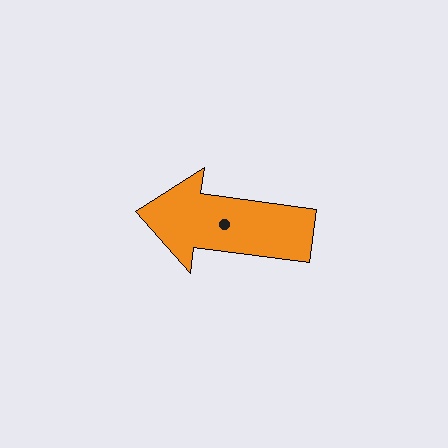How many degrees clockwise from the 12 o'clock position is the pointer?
Approximately 278 degrees.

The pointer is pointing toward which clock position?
Roughly 9 o'clock.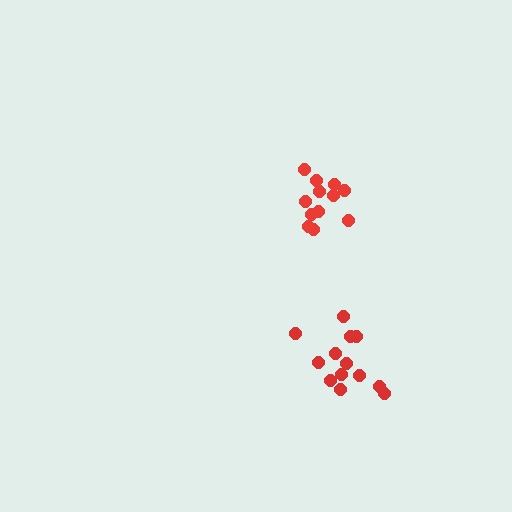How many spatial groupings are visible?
There are 2 spatial groupings.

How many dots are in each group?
Group 1: 13 dots, Group 2: 12 dots (25 total).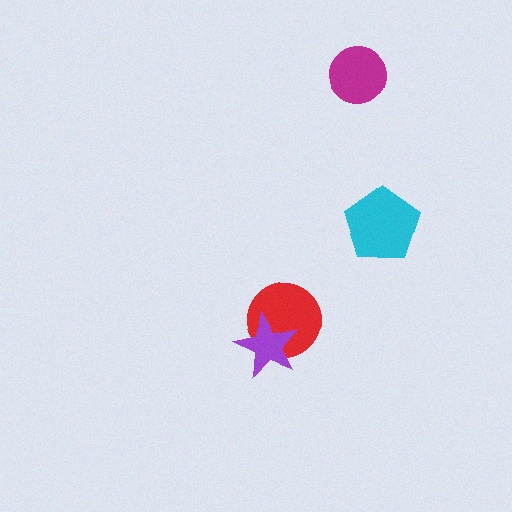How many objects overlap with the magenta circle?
0 objects overlap with the magenta circle.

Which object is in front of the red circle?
The purple star is in front of the red circle.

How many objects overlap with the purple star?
1 object overlaps with the purple star.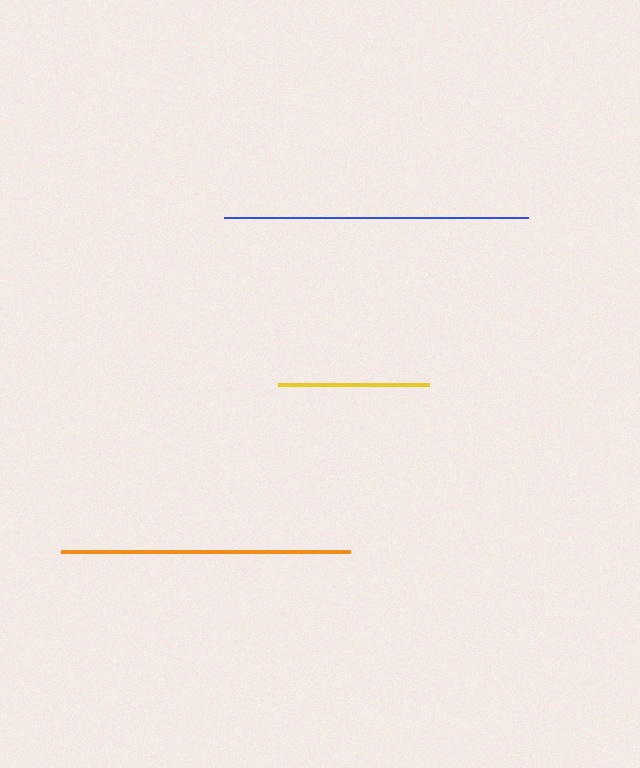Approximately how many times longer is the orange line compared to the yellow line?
The orange line is approximately 1.9 times the length of the yellow line.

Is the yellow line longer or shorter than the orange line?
The orange line is longer than the yellow line.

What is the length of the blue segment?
The blue segment is approximately 304 pixels long.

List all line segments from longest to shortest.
From longest to shortest: blue, orange, yellow.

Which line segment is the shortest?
The yellow line is the shortest at approximately 151 pixels.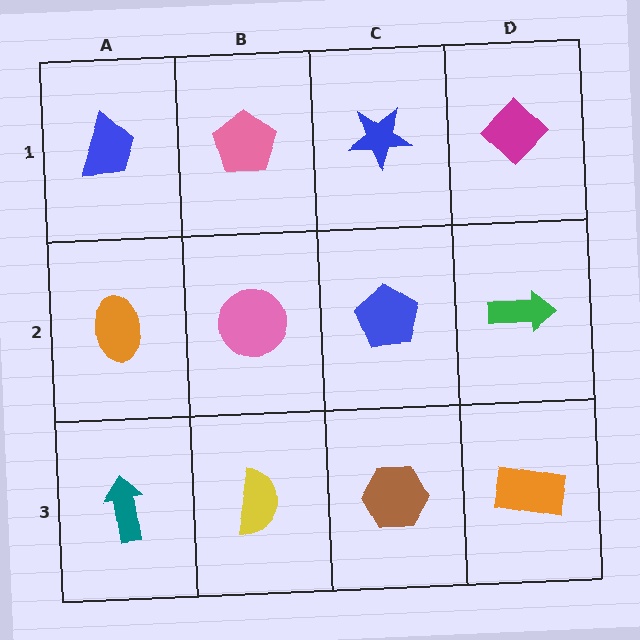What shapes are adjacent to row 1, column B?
A pink circle (row 2, column B), a blue trapezoid (row 1, column A), a blue star (row 1, column C).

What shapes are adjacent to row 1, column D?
A green arrow (row 2, column D), a blue star (row 1, column C).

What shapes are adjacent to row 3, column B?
A pink circle (row 2, column B), a teal arrow (row 3, column A), a brown hexagon (row 3, column C).